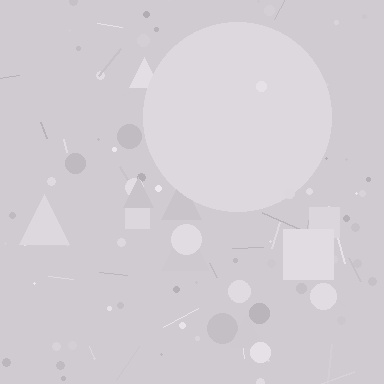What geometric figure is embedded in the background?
A circle is embedded in the background.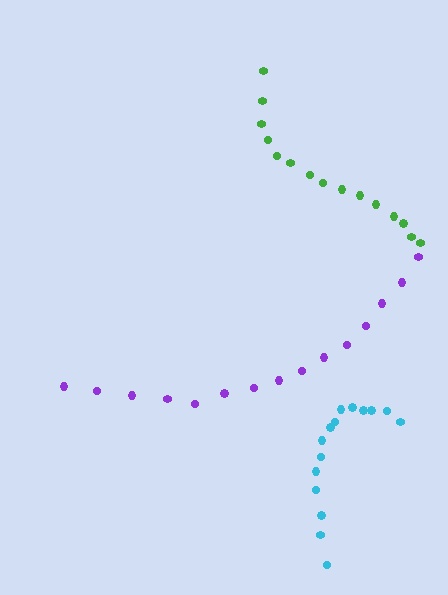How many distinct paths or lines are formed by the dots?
There are 3 distinct paths.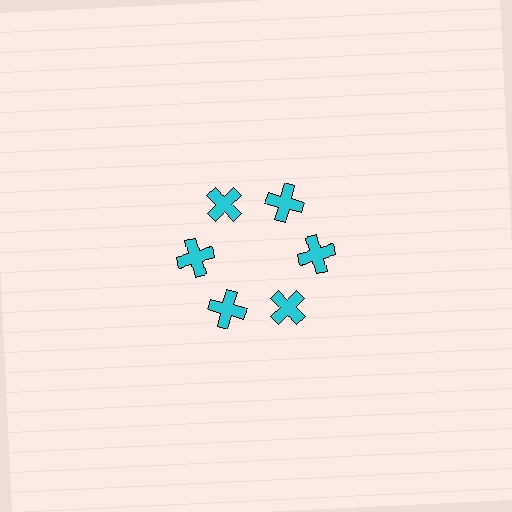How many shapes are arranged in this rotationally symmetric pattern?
There are 6 shapes, arranged in 6 groups of 1.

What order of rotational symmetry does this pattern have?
This pattern has 6-fold rotational symmetry.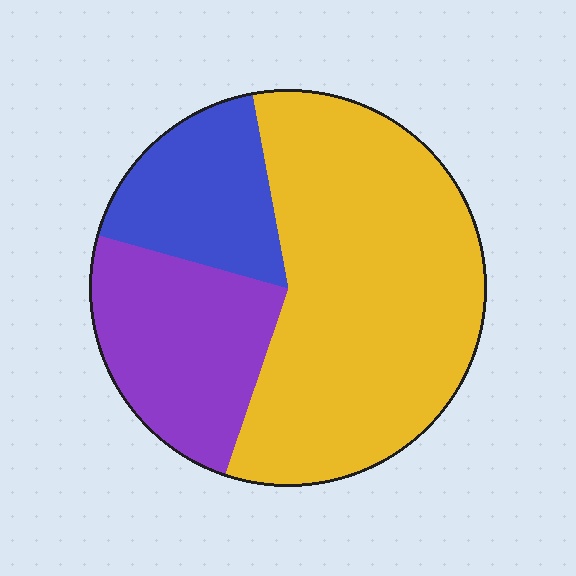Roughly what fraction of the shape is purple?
Purple covers 24% of the shape.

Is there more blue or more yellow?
Yellow.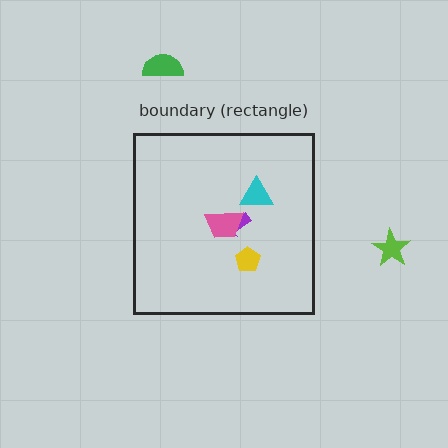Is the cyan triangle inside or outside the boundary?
Inside.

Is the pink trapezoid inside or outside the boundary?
Inside.